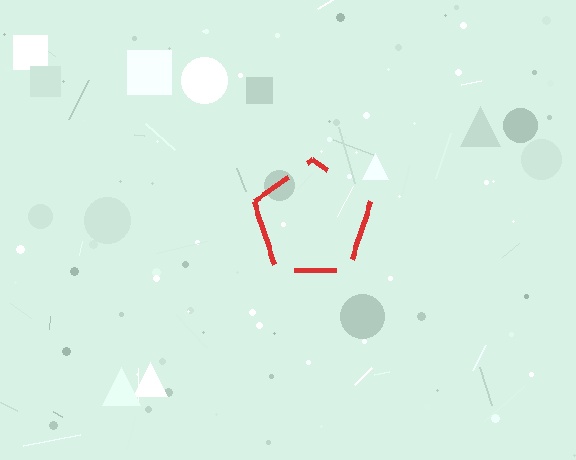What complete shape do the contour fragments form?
The contour fragments form a pentagon.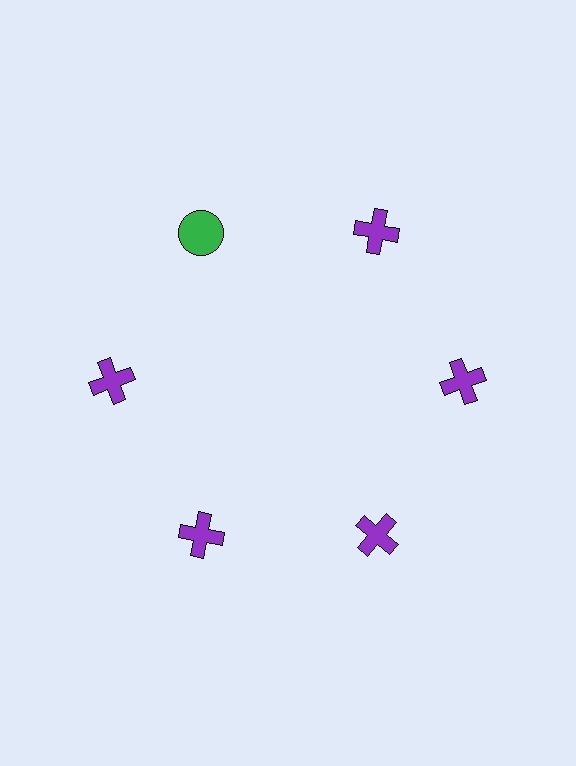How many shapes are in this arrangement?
There are 6 shapes arranged in a ring pattern.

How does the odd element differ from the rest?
It differs in both color (green instead of purple) and shape (circle instead of cross).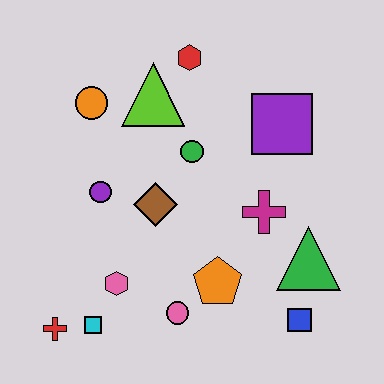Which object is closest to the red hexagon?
The lime triangle is closest to the red hexagon.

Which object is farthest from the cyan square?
The red hexagon is farthest from the cyan square.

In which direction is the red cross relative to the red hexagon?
The red cross is below the red hexagon.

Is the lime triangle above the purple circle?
Yes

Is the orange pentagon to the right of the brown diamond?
Yes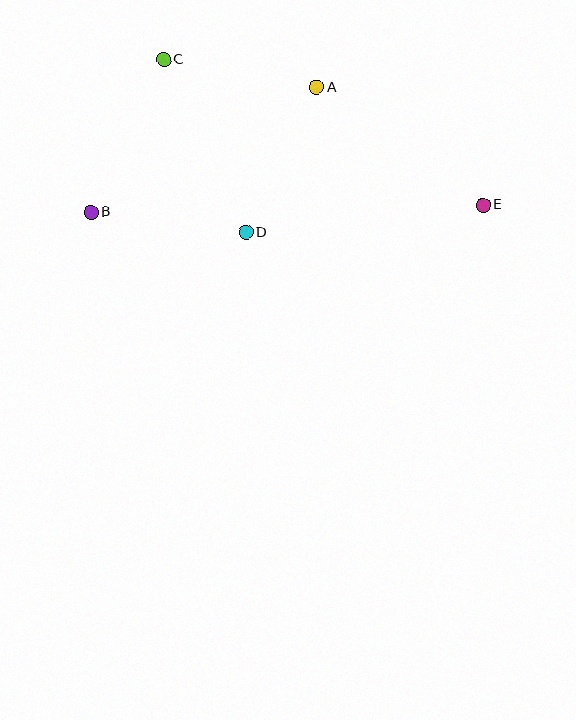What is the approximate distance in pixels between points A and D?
The distance between A and D is approximately 161 pixels.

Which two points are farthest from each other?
Points B and E are farthest from each other.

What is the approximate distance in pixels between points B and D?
The distance between B and D is approximately 156 pixels.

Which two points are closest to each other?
Points A and C are closest to each other.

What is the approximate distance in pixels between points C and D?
The distance between C and D is approximately 191 pixels.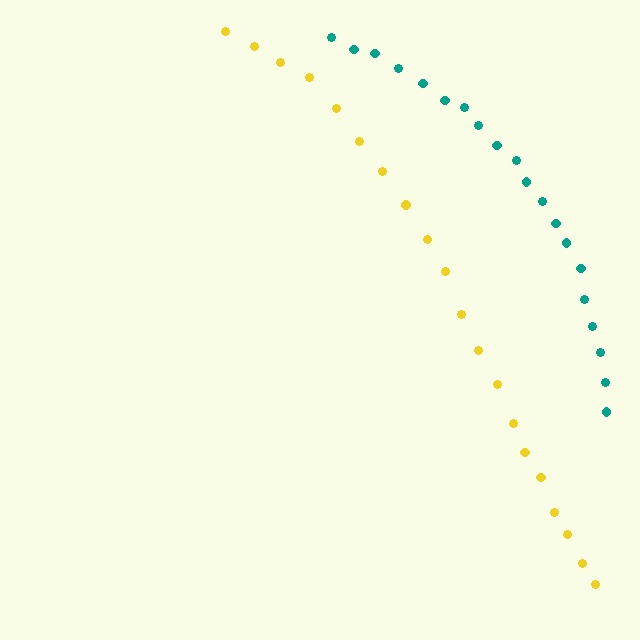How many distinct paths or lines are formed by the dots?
There are 2 distinct paths.